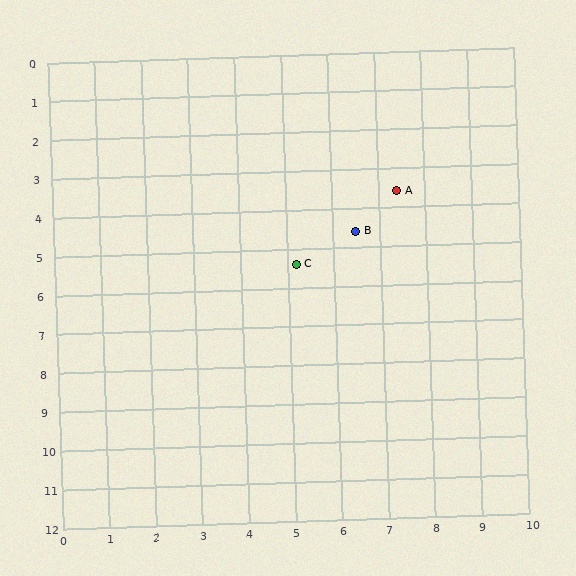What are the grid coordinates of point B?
Point B is at approximately (6.5, 4.6).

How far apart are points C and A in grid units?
Points C and A are about 2.8 grid units apart.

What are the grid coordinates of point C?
Point C is at approximately (5.2, 5.4).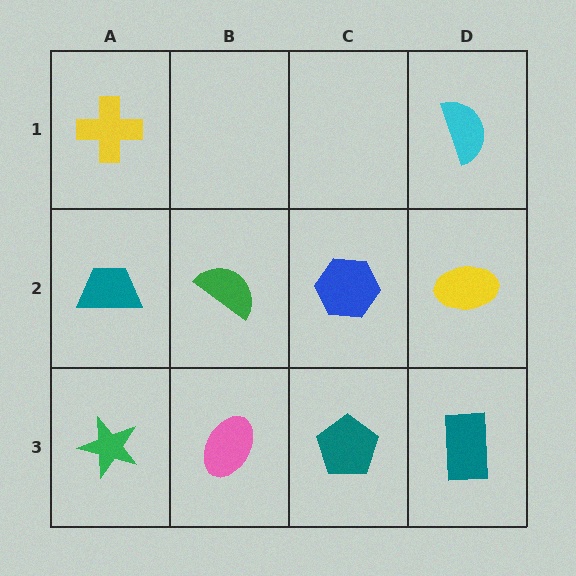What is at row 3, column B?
A pink ellipse.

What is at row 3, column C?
A teal pentagon.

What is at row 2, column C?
A blue hexagon.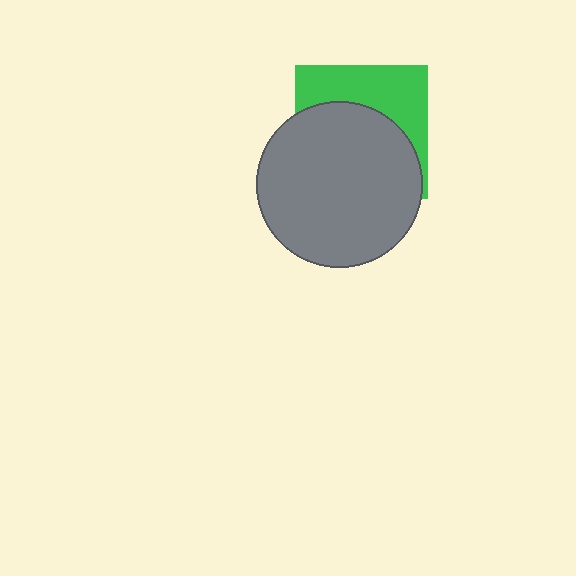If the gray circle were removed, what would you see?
You would see the complete green square.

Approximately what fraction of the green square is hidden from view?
Roughly 61% of the green square is hidden behind the gray circle.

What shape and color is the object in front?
The object in front is a gray circle.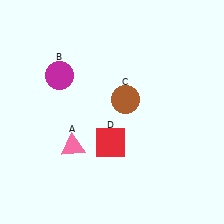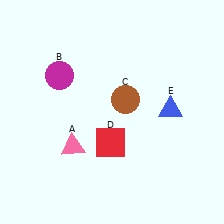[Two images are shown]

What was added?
A blue triangle (E) was added in Image 2.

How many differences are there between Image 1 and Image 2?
There is 1 difference between the two images.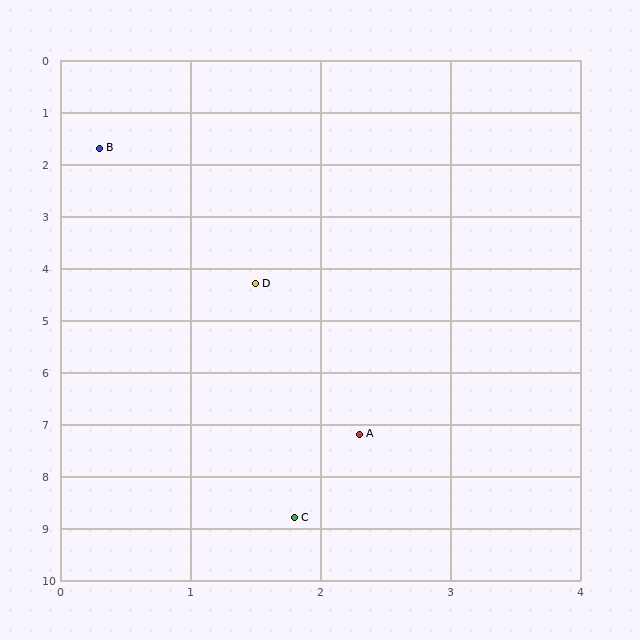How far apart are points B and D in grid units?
Points B and D are about 2.9 grid units apart.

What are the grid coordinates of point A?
Point A is at approximately (2.3, 7.2).